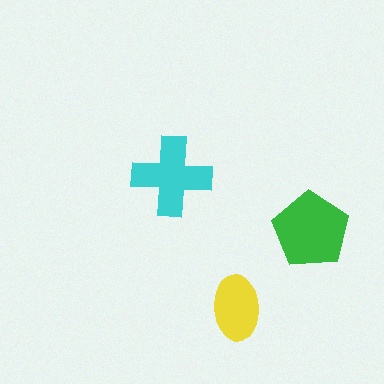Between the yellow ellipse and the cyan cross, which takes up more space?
The cyan cross.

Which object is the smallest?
The yellow ellipse.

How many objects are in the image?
There are 3 objects in the image.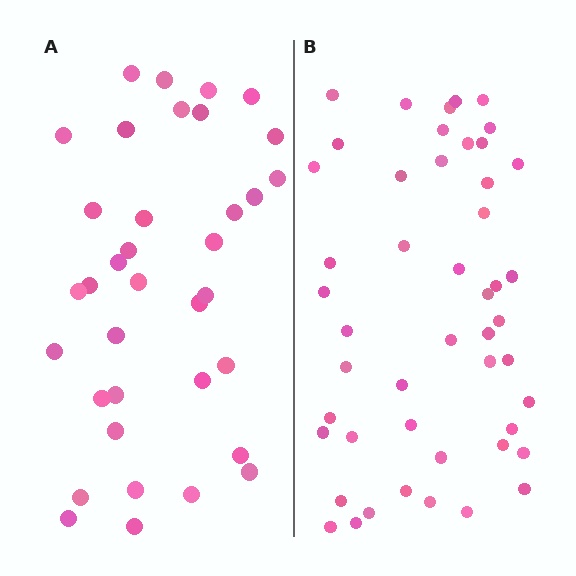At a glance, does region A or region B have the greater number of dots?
Region B (the right region) has more dots.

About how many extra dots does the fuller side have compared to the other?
Region B has roughly 12 or so more dots than region A.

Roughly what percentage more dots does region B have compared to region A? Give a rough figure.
About 35% more.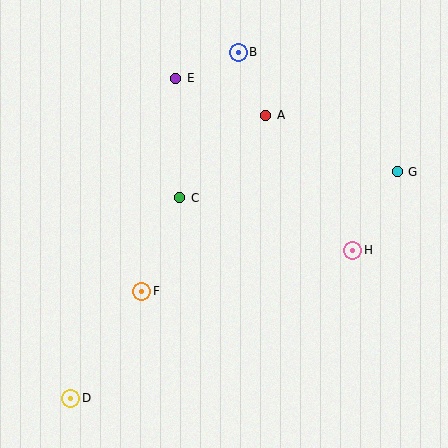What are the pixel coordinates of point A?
Point A is at (266, 115).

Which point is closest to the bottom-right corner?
Point H is closest to the bottom-right corner.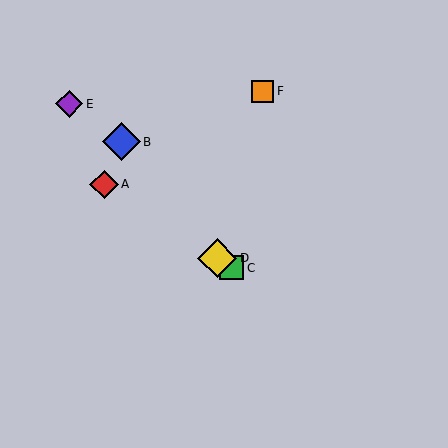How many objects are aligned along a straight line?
3 objects (A, C, D) are aligned along a straight line.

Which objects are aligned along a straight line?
Objects A, C, D are aligned along a straight line.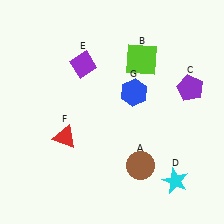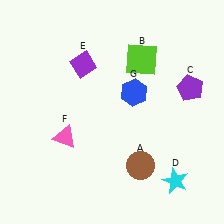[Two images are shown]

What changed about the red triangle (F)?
In Image 1, F is red. In Image 2, it changed to pink.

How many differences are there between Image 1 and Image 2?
There is 1 difference between the two images.